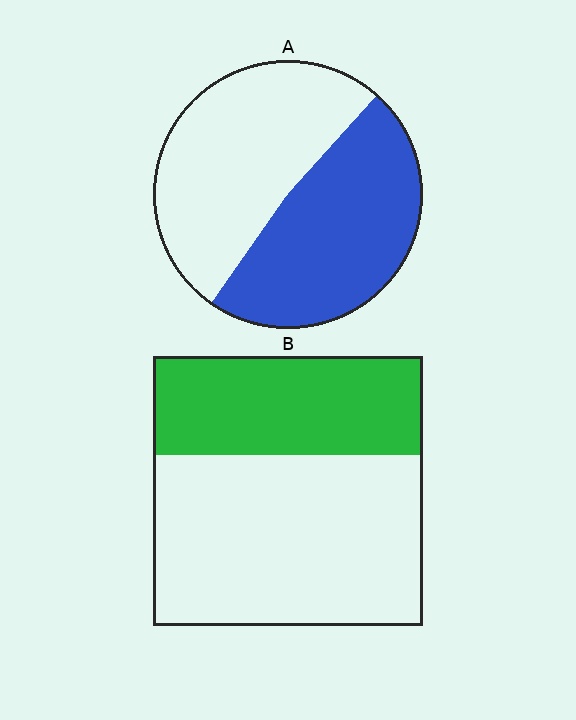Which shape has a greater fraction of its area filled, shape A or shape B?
Shape A.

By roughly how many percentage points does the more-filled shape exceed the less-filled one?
By roughly 10 percentage points (A over B).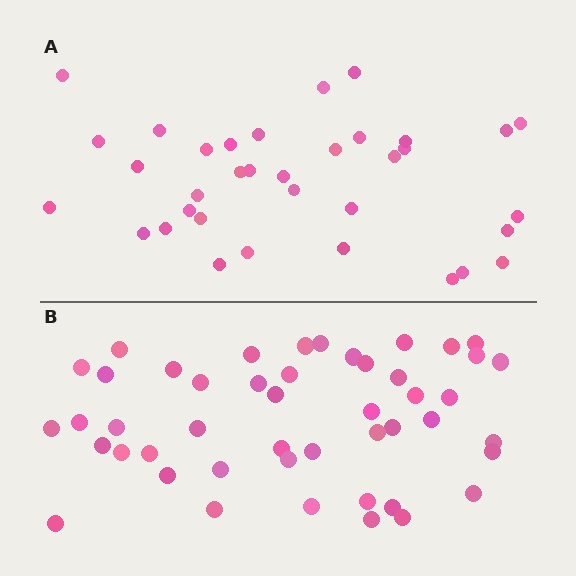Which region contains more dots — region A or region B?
Region B (the bottom region) has more dots.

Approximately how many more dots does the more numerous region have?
Region B has roughly 12 or so more dots than region A.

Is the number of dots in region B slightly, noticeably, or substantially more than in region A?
Region B has noticeably more, but not dramatically so. The ratio is roughly 1.3 to 1.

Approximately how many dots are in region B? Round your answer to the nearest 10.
About 50 dots. (The exact count is 47, which rounds to 50.)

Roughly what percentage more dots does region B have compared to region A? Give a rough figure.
About 35% more.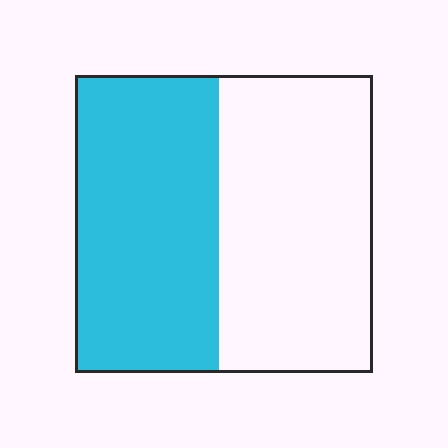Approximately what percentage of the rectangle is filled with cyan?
Approximately 50%.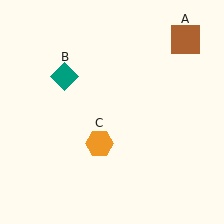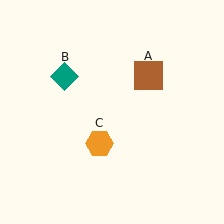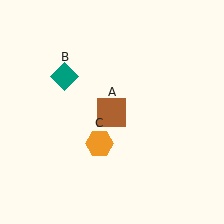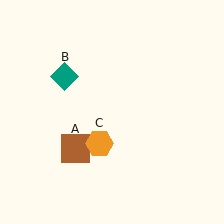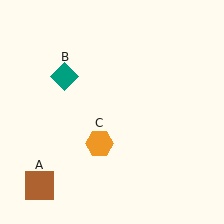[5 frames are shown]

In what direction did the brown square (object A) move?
The brown square (object A) moved down and to the left.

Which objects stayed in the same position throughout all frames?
Teal diamond (object B) and orange hexagon (object C) remained stationary.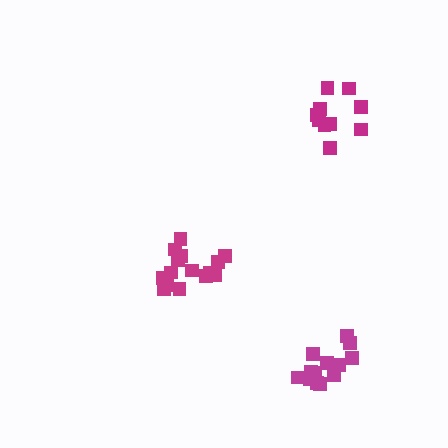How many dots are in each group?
Group 1: 15 dots, Group 2: 13 dots, Group 3: 10 dots (38 total).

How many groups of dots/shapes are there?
There are 3 groups.